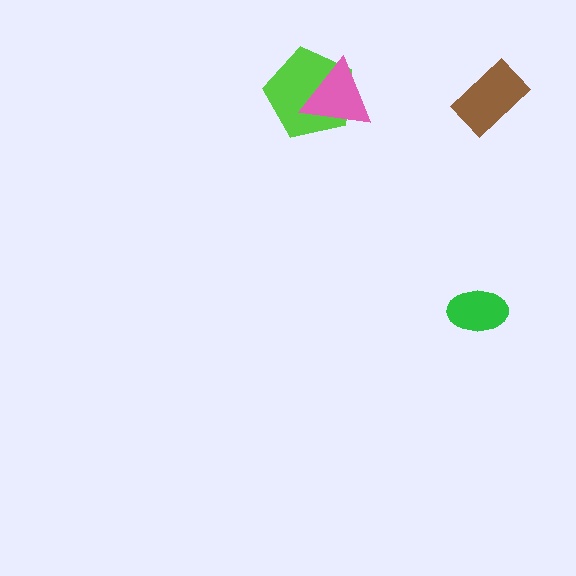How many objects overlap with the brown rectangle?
0 objects overlap with the brown rectangle.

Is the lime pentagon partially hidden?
Yes, it is partially covered by another shape.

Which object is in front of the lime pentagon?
The pink triangle is in front of the lime pentagon.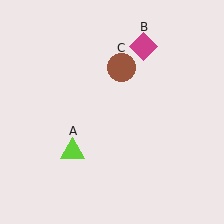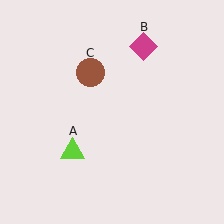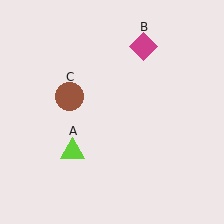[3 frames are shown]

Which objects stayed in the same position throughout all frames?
Lime triangle (object A) and magenta diamond (object B) remained stationary.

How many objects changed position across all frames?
1 object changed position: brown circle (object C).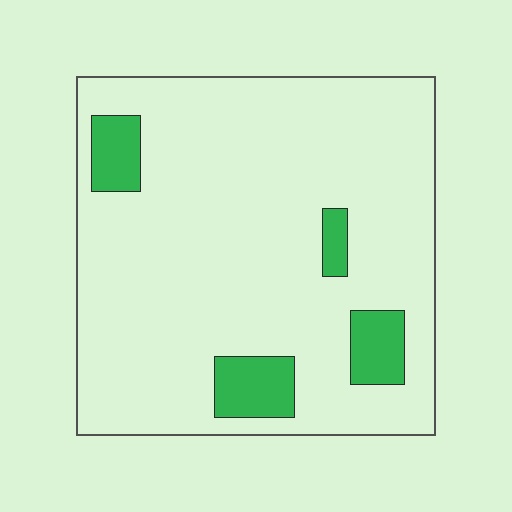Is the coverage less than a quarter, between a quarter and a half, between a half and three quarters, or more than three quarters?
Less than a quarter.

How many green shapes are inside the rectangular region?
4.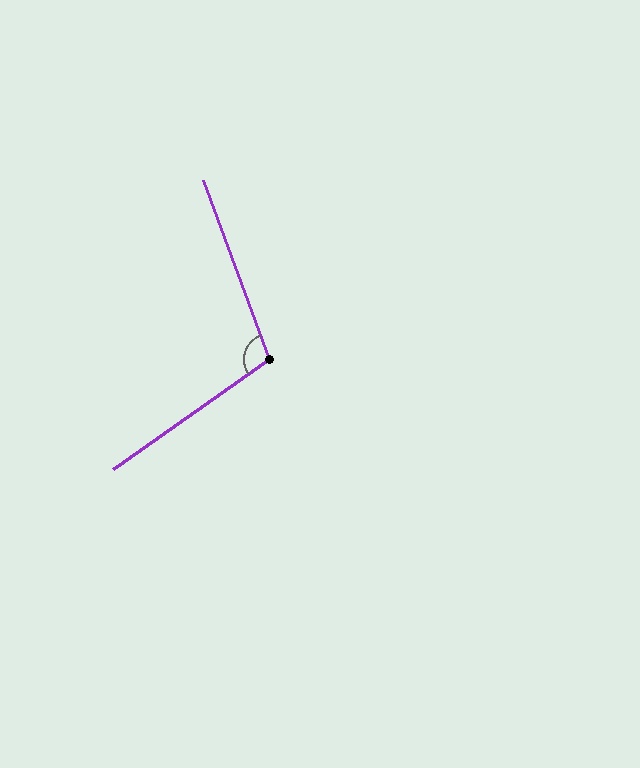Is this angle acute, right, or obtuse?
It is obtuse.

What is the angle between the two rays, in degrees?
Approximately 105 degrees.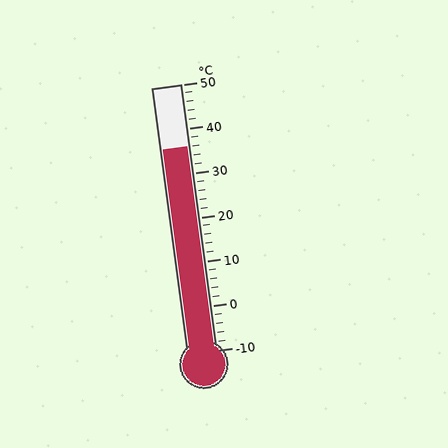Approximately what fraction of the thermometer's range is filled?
The thermometer is filled to approximately 75% of its range.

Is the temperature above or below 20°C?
The temperature is above 20°C.